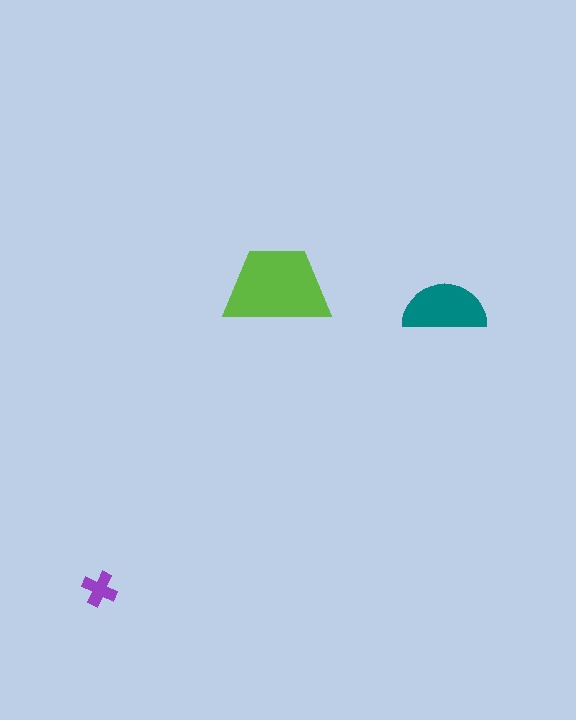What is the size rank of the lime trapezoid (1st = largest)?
1st.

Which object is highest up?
The lime trapezoid is topmost.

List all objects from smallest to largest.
The purple cross, the teal semicircle, the lime trapezoid.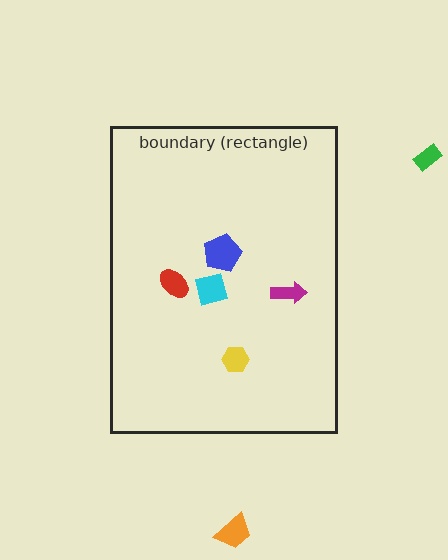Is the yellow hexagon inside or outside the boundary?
Inside.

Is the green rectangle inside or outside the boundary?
Outside.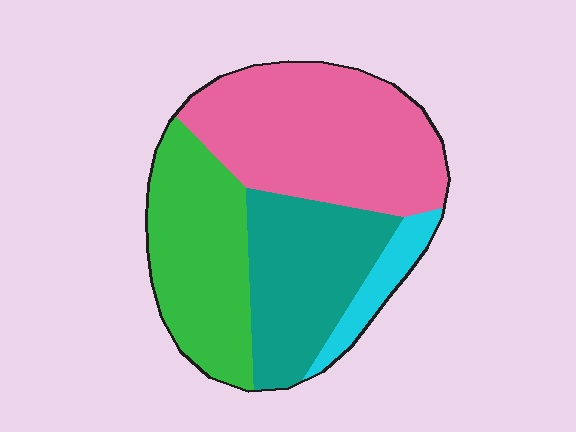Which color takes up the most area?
Pink, at roughly 40%.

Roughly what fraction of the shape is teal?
Teal covers roughly 25% of the shape.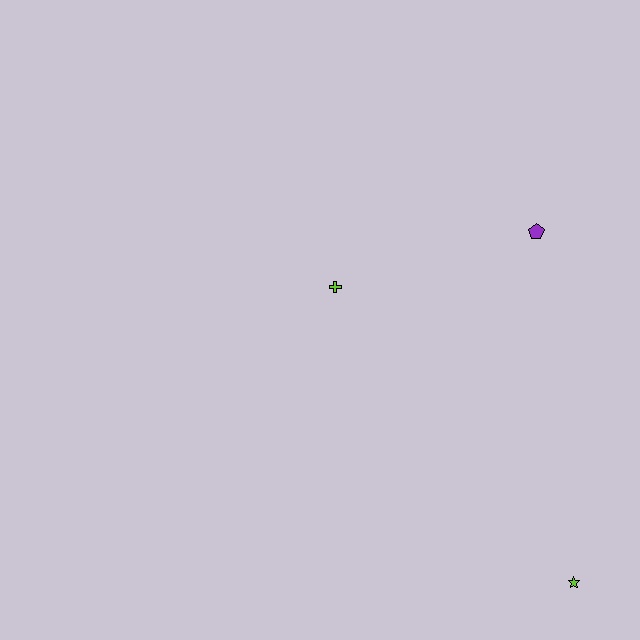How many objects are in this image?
There are 3 objects.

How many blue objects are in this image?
There are no blue objects.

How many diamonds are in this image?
There are no diamonds.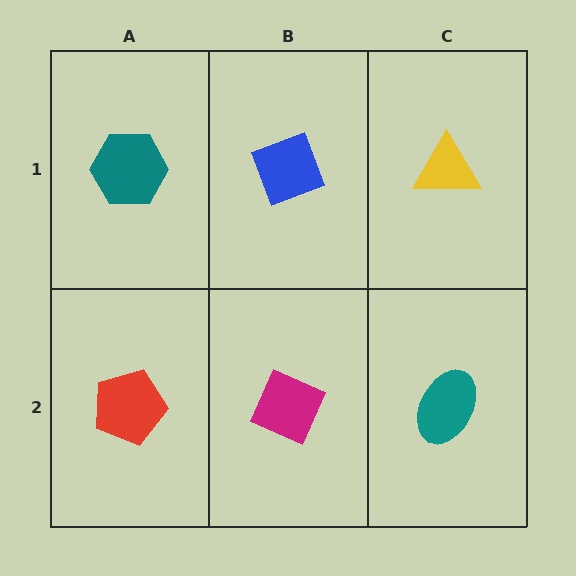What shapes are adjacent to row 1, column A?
A red pentagon (row 2, column A), a blue diamond (row 1, column B).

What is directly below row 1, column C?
A teal ellipse.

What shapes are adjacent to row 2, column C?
A yellow triangle (row 1, column C), a magenta diamond (row 2, column B).